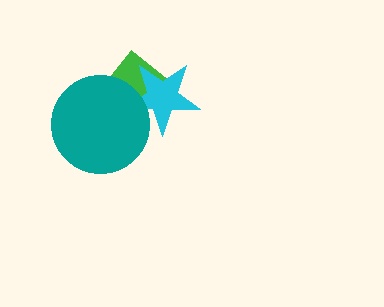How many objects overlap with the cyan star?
2 objects overlap with the cyan star.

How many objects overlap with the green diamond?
2 objects overlap with the green diamond.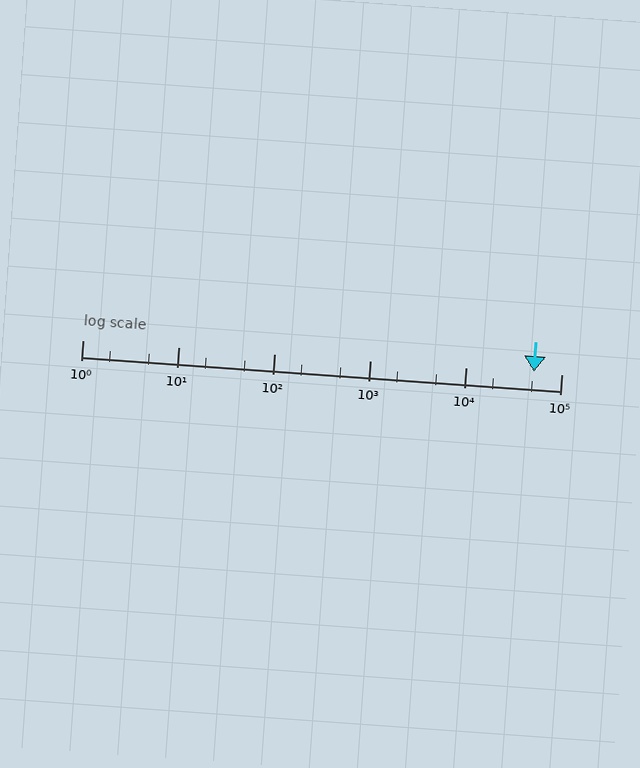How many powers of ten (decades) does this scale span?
The scale spans 5 decades, from 1 to 100000.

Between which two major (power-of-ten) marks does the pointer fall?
The pointer is between 10000 and 100000.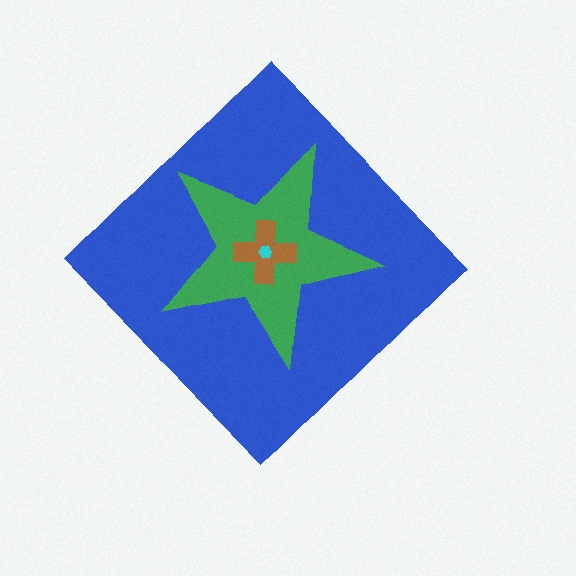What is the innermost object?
The cyan hexagon.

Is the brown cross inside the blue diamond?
Yes.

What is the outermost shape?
The blue diamond.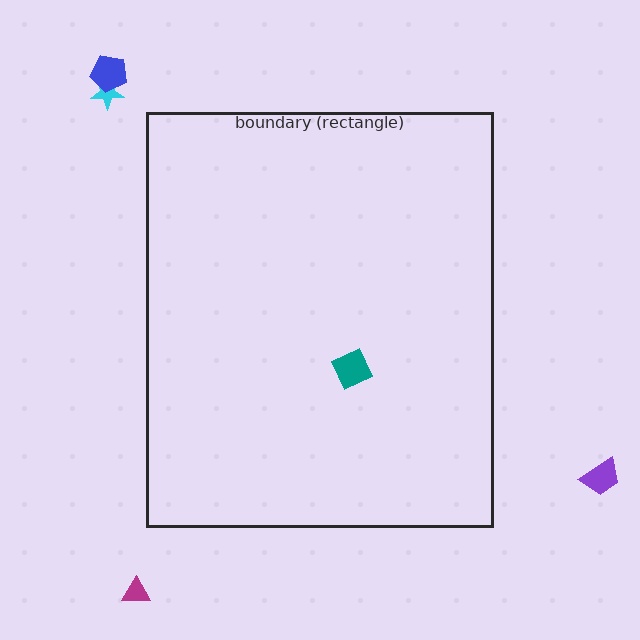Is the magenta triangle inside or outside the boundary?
Outside.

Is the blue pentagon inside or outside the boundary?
Outside.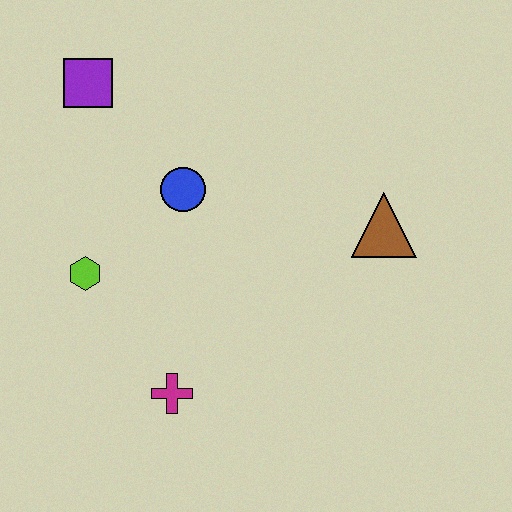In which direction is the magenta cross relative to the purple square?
The magenta cross is below the purple square.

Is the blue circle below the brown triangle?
No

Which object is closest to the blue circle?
The lime hexagon is closest to the blue circle.